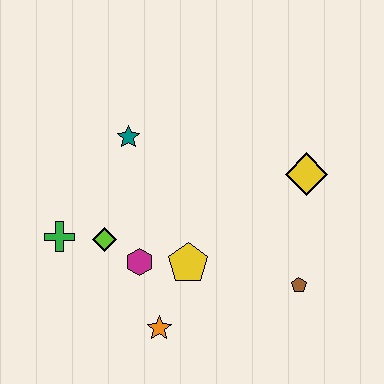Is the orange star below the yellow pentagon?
Yes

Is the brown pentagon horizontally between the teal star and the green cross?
No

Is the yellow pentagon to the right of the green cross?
Yes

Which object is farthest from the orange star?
The yellow diamond is farthest from the orange star.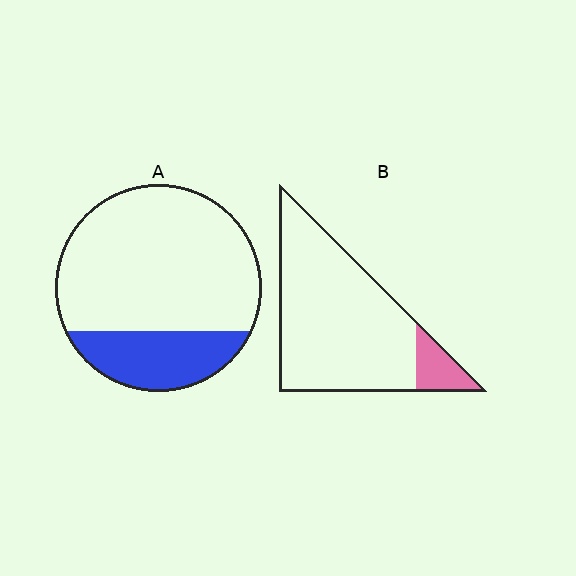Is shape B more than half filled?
No.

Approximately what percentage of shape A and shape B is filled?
A is approximately 25% and B is approximately 10%.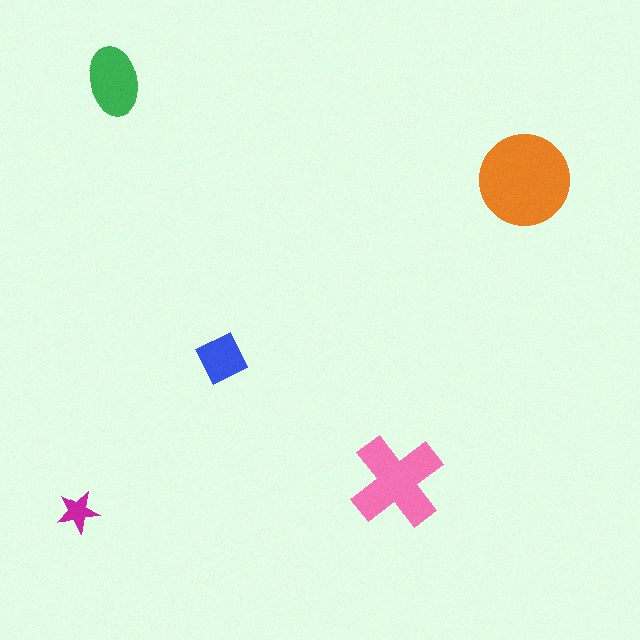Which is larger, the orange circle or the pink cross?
The orange circle.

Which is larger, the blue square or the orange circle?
The orange circle.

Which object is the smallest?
The magenta star.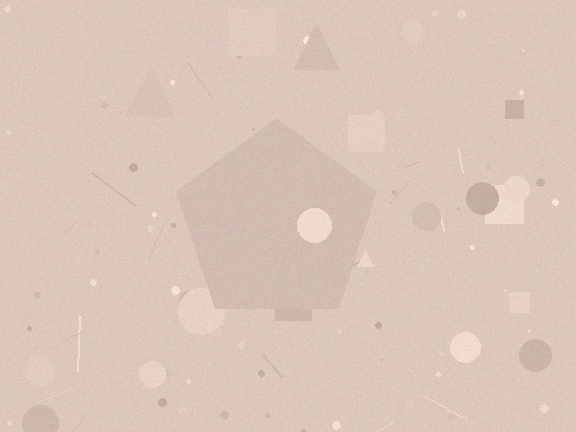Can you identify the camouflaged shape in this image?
The camouflaged shape is a pentagon.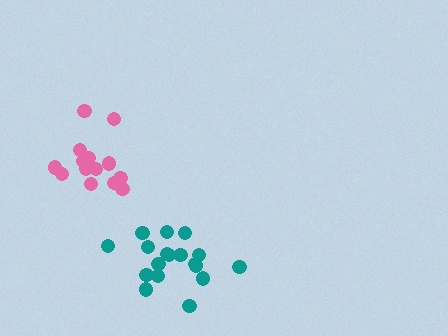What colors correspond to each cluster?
The clusters are colored: pink, teal.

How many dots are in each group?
Group 1: 14 dots, Group 2: 18 dots (32 total).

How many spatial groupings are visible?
There are 2 spatial groupings.